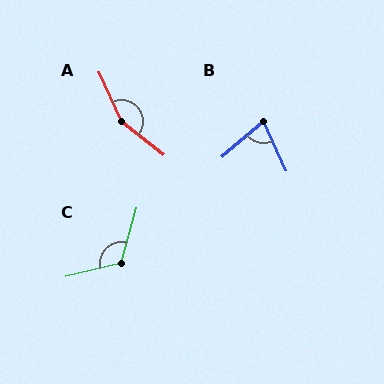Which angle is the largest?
A, at approximately 152 degrees.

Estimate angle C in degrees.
Approximately 120 degrees.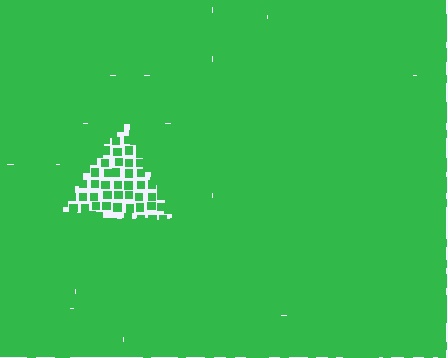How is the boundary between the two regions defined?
The boundary is defined by a change in element density (approximately 2.7x ratio). All elements are the same color, size, and shape.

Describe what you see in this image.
The image contains small green elements arranged at two different densities. A triangle-shaped region is visible where the elements are less densely packed than the surrounding area.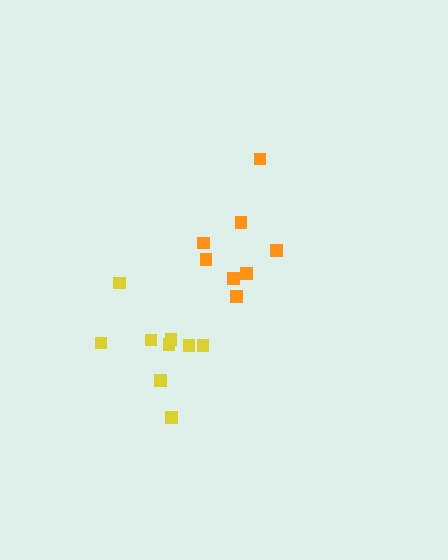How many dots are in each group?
Group 1: 9 dots, Group 2: 8 dots (17 total).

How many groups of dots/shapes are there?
There are 2 groups.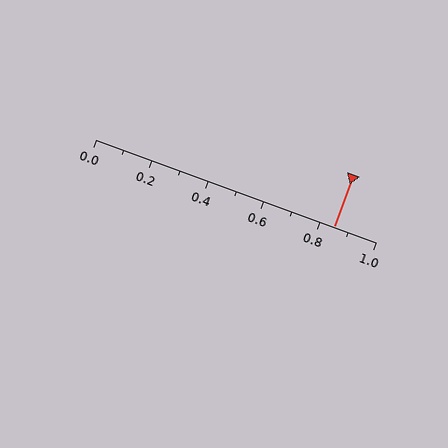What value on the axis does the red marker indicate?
The marker indicates approximately 0.85.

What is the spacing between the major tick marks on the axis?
The major ticks are spaced 0.2 apart.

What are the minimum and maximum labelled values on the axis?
The axis runs from 0.0 to 1.0.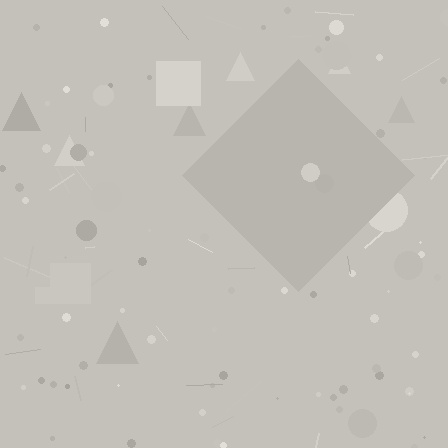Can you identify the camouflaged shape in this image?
The camouflaged shape is a diamond.